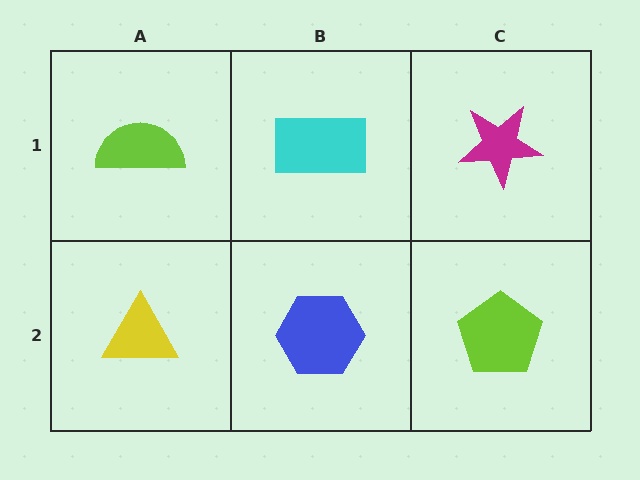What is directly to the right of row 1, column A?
A cyan rectangle.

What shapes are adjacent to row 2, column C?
A magenta star (row 1, column C), a blue hexagon (row 2, column B).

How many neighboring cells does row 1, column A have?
2.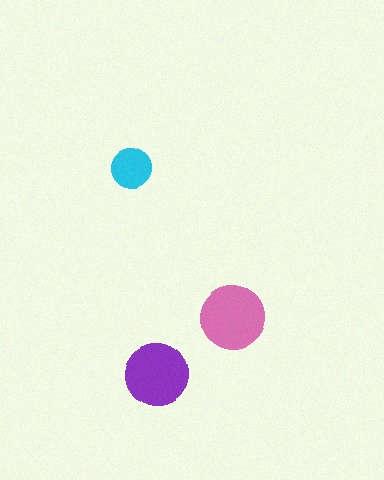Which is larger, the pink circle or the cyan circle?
The pink one.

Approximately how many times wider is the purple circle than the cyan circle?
About 1.5 times wider.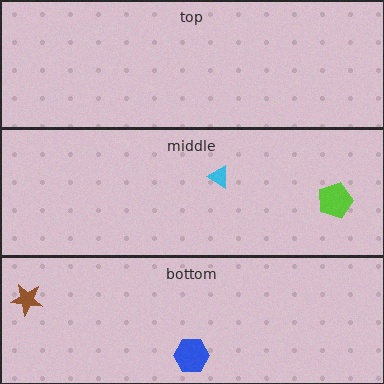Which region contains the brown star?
The bottom region.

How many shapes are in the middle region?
2.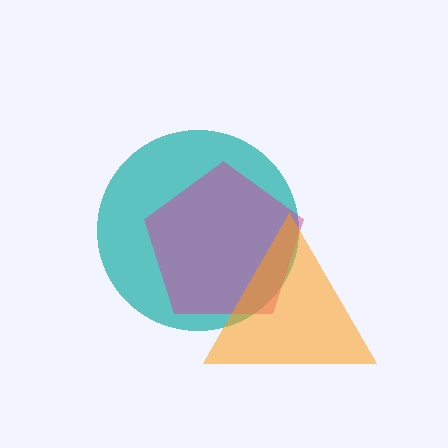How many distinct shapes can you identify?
There are 3 distinct shapes: a teal circle, a magenta pentagon, an orange triangle.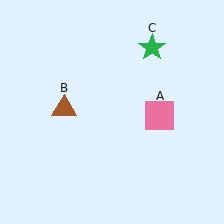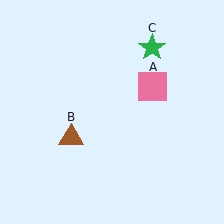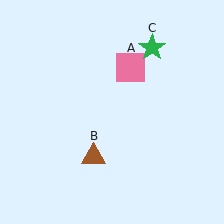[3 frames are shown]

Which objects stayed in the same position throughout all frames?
Green star (object C) remained stationary.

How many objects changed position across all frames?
2 objects changed position: pink square (object A), brown triangle (object B).